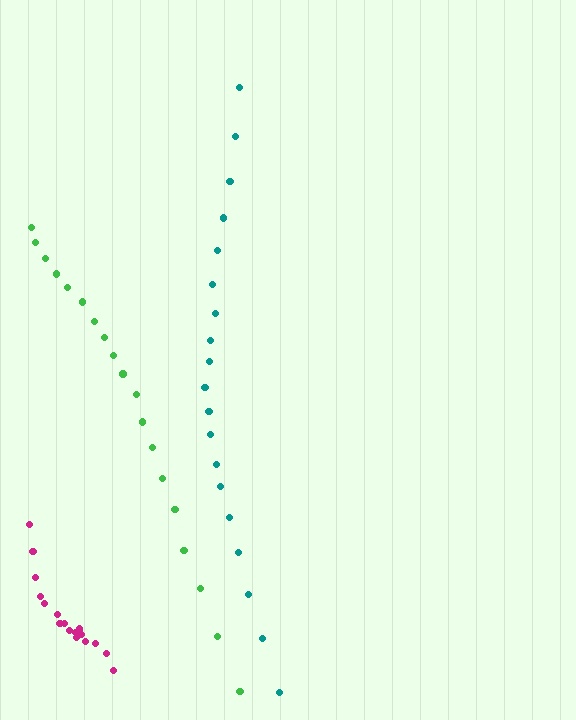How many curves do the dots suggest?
There are 3 distinct paths.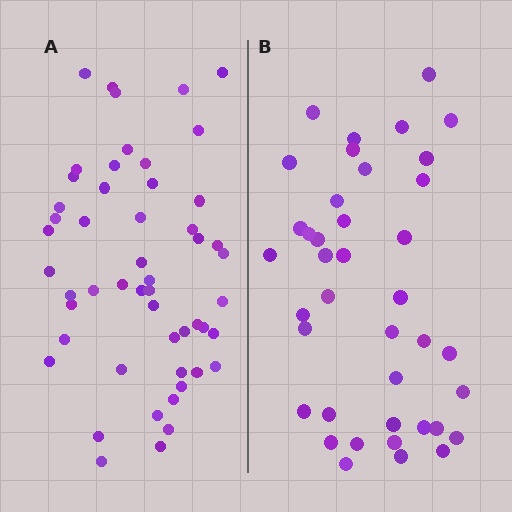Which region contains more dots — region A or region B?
Region A (the left region) has more dots.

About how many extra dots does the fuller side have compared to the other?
Region A has roughly 12 or so more dots than region B.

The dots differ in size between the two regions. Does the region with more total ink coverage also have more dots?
No. Region B has more total ink coverage because its dots are larger, but region A actually contains more individual dots. Total area can be misleading — the number of items is what matters here.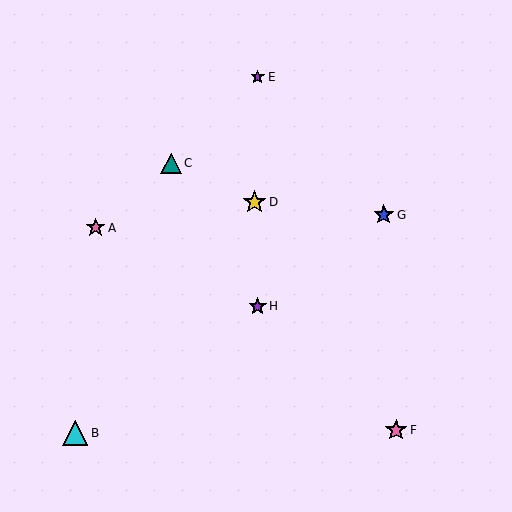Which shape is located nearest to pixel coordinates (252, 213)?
The yellow star (labeled D) at (255, 202) is nearest to that location.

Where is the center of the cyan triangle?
The center of the cyan triangle is at (75, 433).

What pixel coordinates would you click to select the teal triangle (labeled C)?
Click at (171, 163) to select the teal triangle C.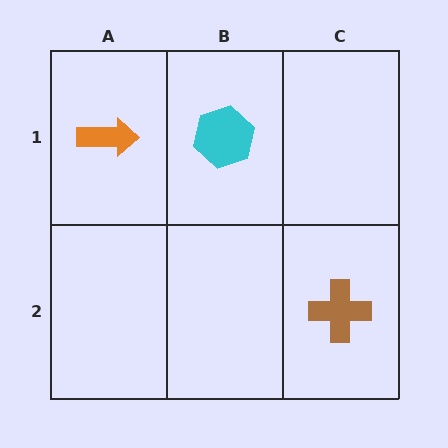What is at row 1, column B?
A cyan hexagon.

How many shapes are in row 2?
1 shape.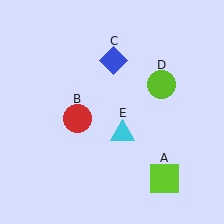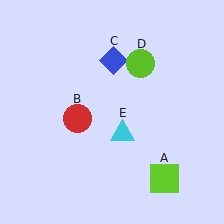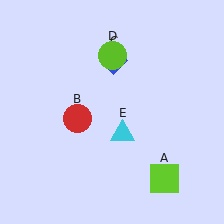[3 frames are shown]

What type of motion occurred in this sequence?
The lime circle (object D) rotated counterclockwise around the center of the scene.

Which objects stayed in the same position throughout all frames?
Lime square (object A) and red circle (object B) and blue diamond (object C) and cyan triangle (object E) remained stationary.